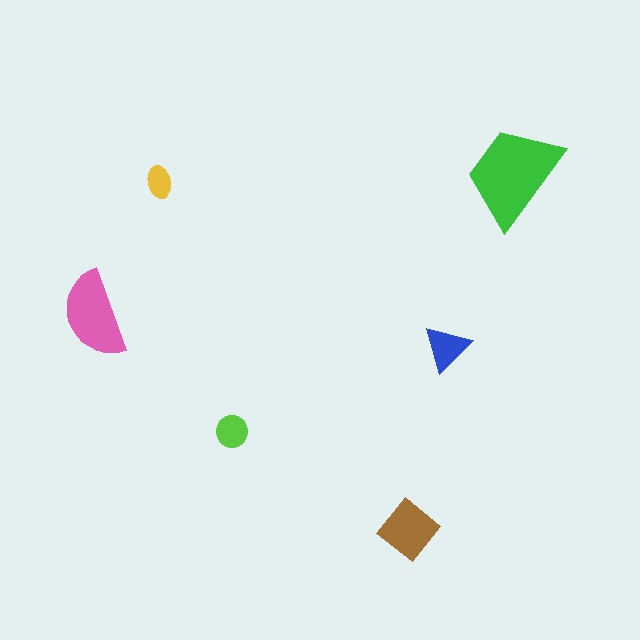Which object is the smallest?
The yellow ellipse.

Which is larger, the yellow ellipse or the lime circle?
The lime circle.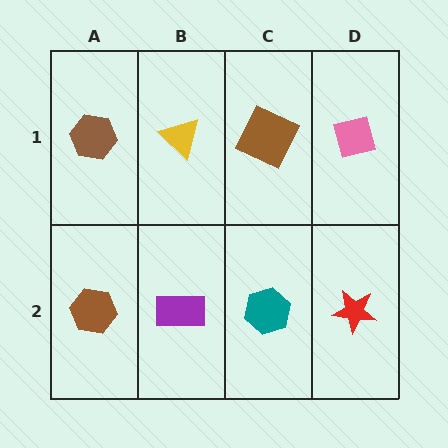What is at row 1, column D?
A pink square.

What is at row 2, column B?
A purple rectangle.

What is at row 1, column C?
A brown square.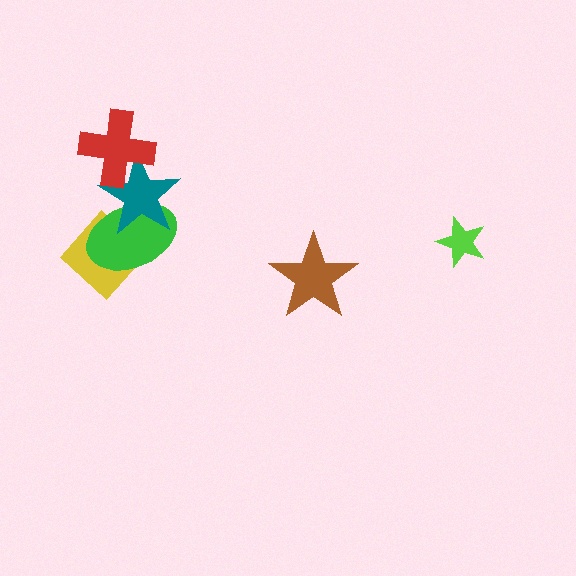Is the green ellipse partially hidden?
Yes, it is partially covered by another shape.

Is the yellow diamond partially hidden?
Yes, it is partially covered by another shape.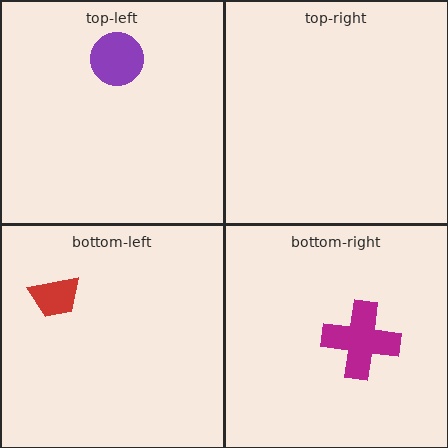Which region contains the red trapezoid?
The bottom-left region.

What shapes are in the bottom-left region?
The red trapezoid.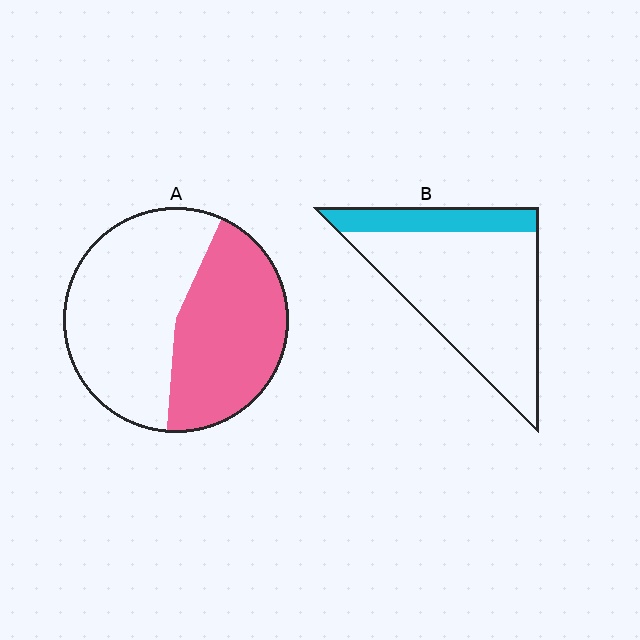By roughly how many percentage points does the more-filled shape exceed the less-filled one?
By roughly 25 percentage points (A over B).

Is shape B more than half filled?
No.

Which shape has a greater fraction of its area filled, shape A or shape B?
Shape A.